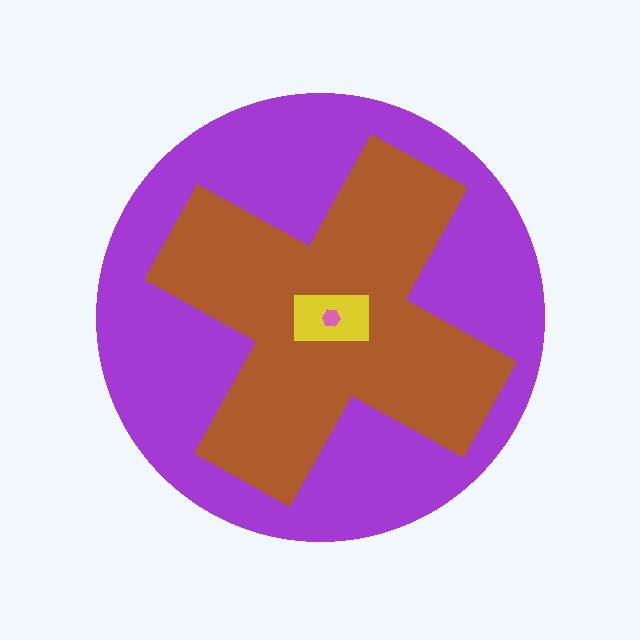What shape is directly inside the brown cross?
The yellow rectangle.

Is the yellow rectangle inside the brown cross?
Yes.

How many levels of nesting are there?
4.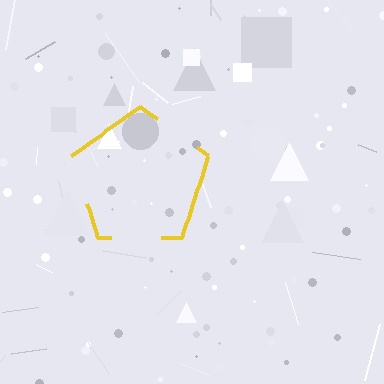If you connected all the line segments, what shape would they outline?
They would outline a pentagon.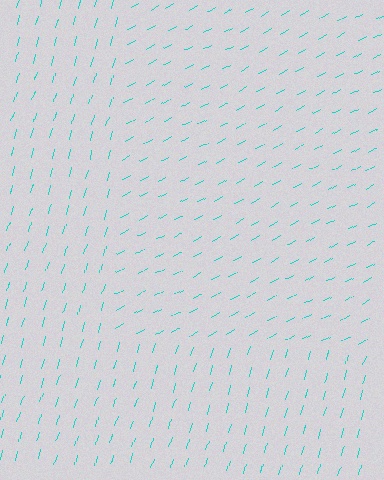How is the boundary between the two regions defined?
The boundary is defined purely by a change in line orientation (approximately 45 degrees difference). All lines are the same color and thickness.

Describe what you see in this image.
The image is filled with small cyan line segments. A rectangle region in the image has lines oriented differently from the surrounding lines, creating a visible texture boundary.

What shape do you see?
I see a rectangle.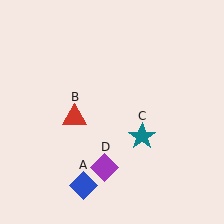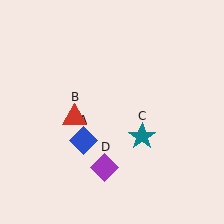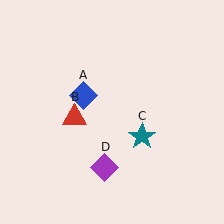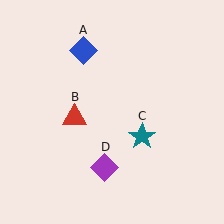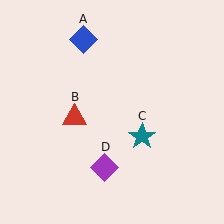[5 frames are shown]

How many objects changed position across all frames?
1 object changed position: blue diamond (object A).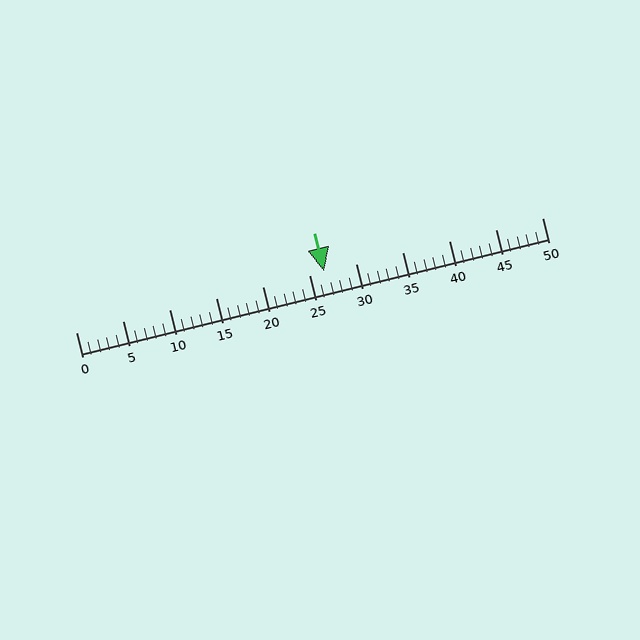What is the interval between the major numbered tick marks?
The major tick marks are spaced 5 units apart.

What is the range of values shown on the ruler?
The ruler shows values from 0 to 50.